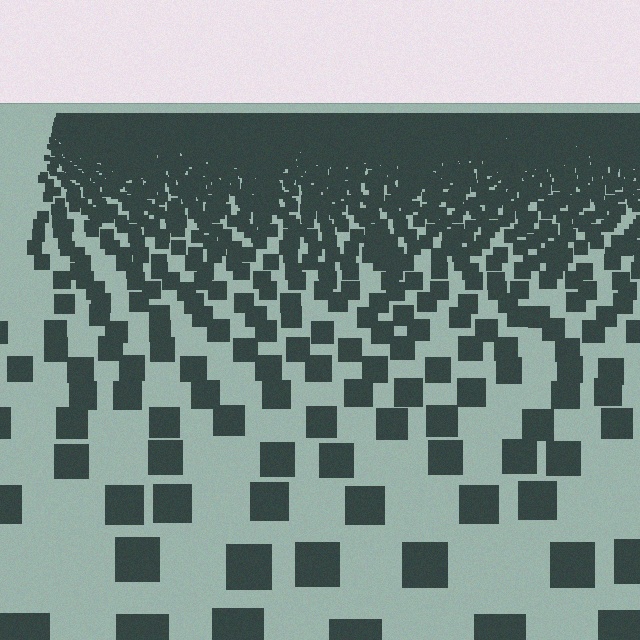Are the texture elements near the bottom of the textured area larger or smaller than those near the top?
Larger. Near the bottom, elements are closer to the viewer and appear at a bigger on-screen size.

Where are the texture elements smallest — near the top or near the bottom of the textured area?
Near the top.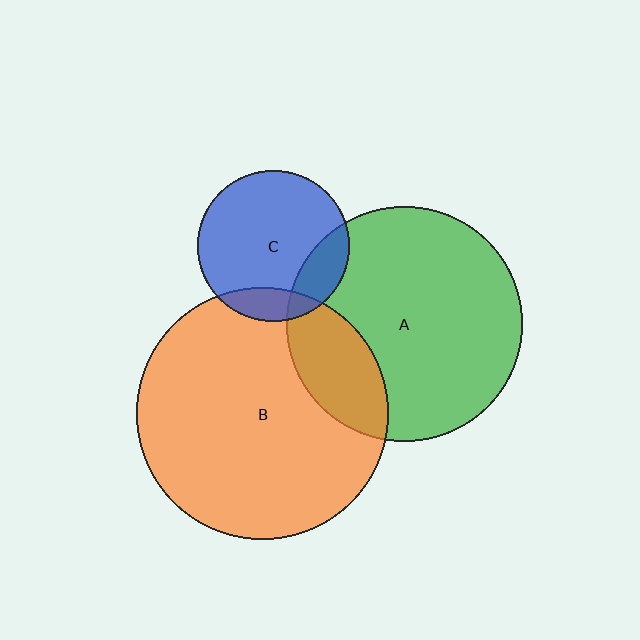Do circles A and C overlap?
Yes.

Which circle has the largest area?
Circle B (orange).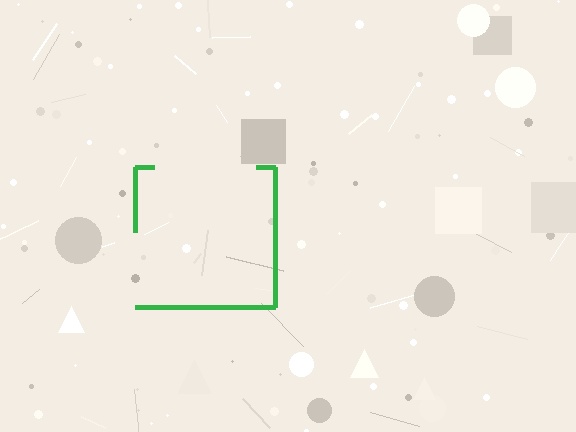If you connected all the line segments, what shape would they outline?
They would outline a square.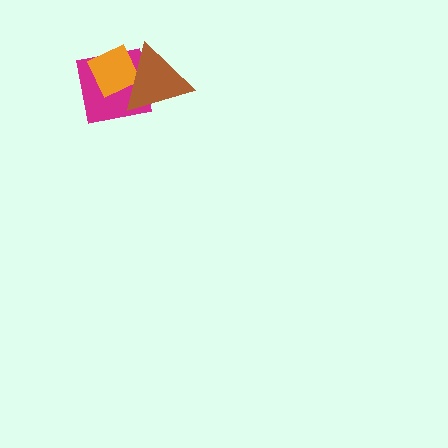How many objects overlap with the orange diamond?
2 objects overlap with the orange diamond.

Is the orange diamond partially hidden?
Yes, it is partially covered by another shape.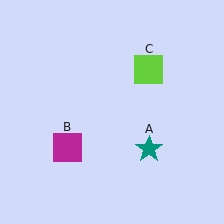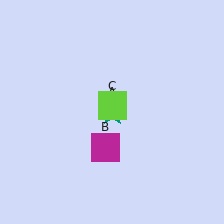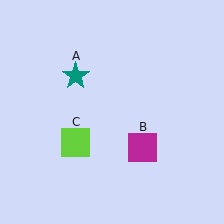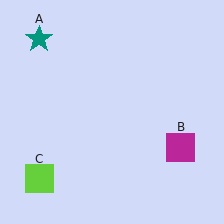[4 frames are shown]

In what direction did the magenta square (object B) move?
The magenta square (object B) moved right.